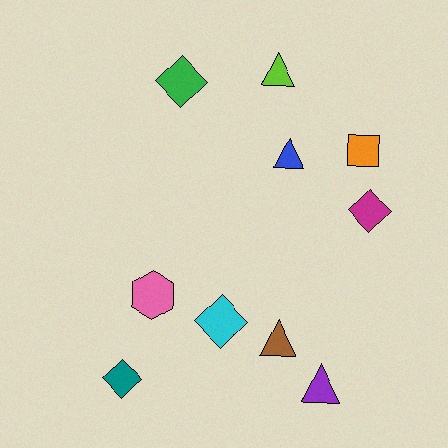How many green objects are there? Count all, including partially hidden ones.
There is 1 green object.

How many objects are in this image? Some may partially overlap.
There are 10 objects.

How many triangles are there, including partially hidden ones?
There are 4 triangles.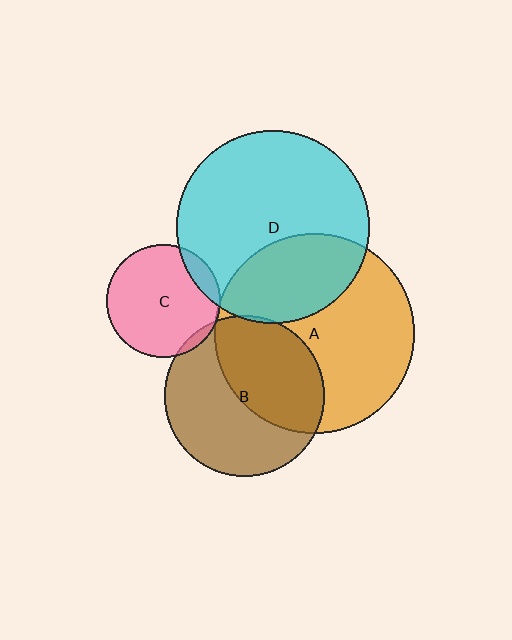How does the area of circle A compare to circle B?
Approximately 1.6 times.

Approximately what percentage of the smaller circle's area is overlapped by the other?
Approximately 45%.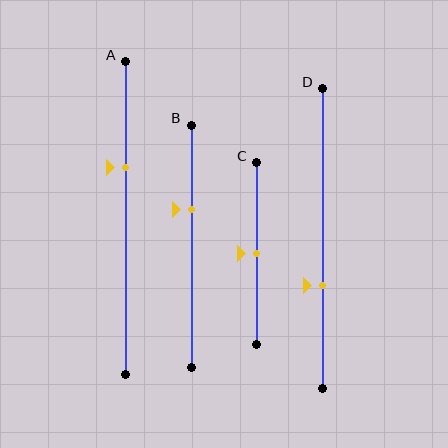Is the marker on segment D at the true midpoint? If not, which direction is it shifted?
No, the marker on segment D is shifted downward by about 16% of the segment length.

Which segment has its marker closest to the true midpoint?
Segment C has its marker closest to the true midpoint.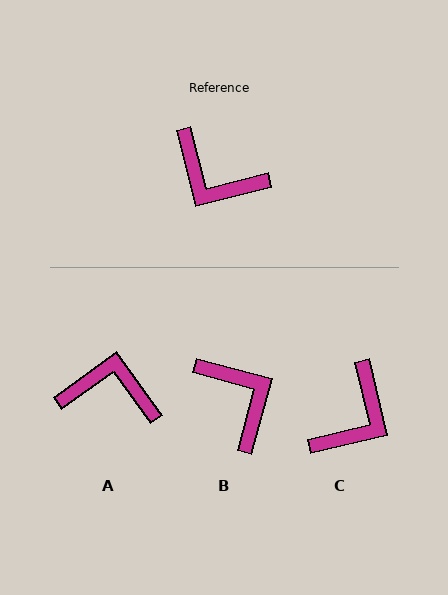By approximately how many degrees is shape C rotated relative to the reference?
Approximately 89 degrees counter-clockwise.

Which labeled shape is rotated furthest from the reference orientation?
A, about 158 degrees away.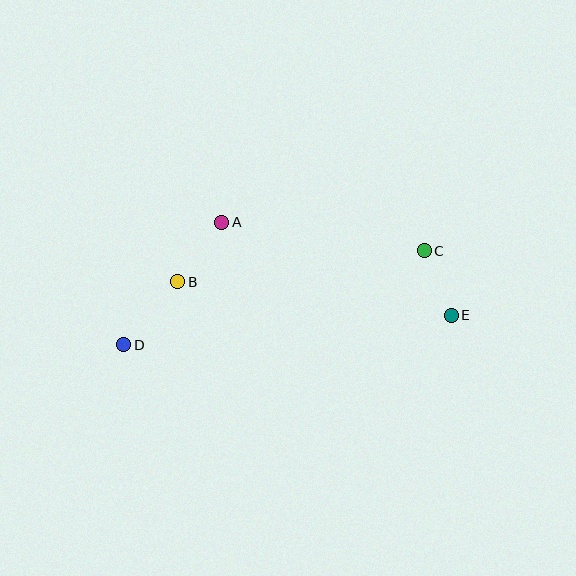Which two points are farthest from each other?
Points D and E are farthest from each other.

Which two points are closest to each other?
Points C and E are closest to each other.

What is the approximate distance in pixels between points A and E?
The distance between A and E is approximately 248 pixels.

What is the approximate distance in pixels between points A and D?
The distance between A and D is approximately 157 pixels.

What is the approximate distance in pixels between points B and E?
The distance between B and E is approximately 276 pixels.